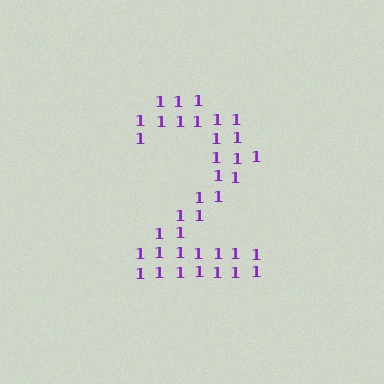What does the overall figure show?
The overall figure shows the digit 2.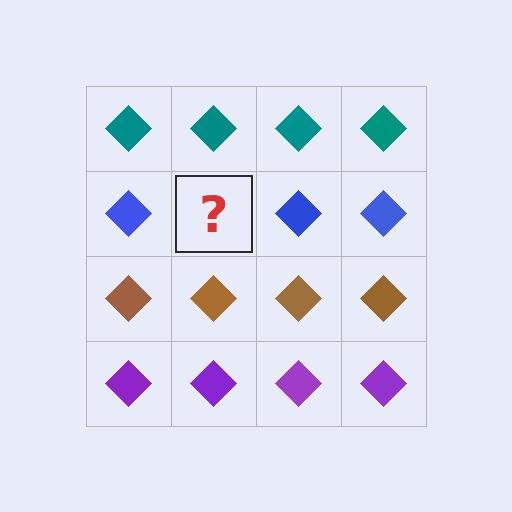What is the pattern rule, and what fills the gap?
The rule is that each row has a consistent color. The gap should be filled with a blue diamond.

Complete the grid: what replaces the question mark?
The question mark should be replaced with a blue diamond.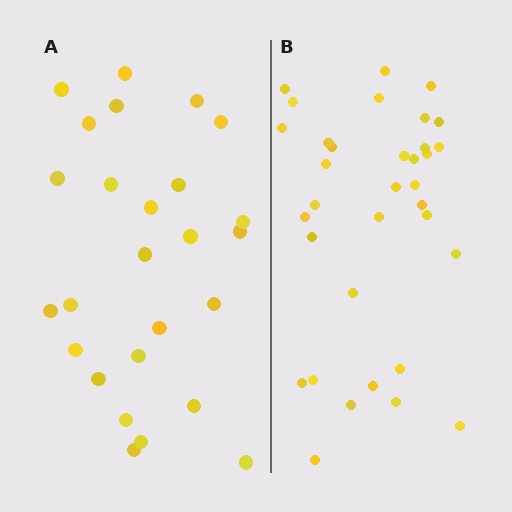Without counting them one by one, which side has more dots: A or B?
Region B (the right region) has more dots.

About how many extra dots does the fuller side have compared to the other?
Region B has roughly 8 or so more dots than region A.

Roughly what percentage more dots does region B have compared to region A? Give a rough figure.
About 30% more.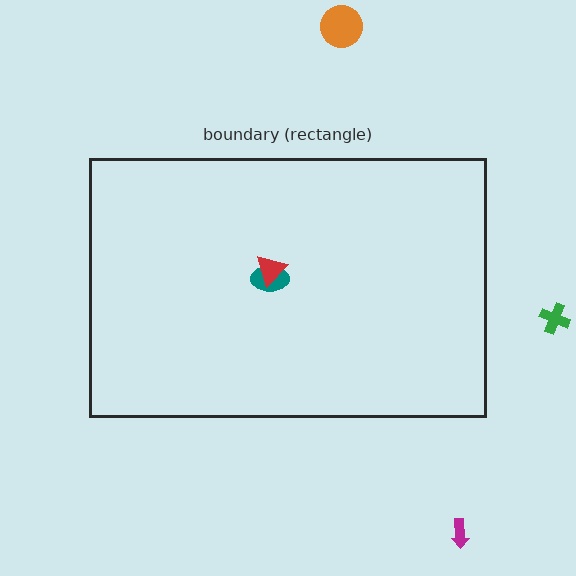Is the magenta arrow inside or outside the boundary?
Outside.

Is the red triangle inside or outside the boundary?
Inside.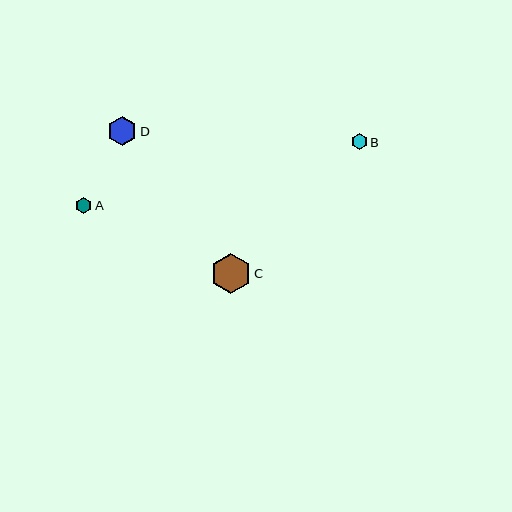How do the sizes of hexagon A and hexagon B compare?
Hexagon A and hexagon B are approximately the same size.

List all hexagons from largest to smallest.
From largest to smallest: C, D, A, B.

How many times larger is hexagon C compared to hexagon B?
Hexagon C is approximately 2.6 times the size of hexagon B.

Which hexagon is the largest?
Hexagon C is the largest with a size of approximately 40 pixels.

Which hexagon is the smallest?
Hexagon B is the smallest with a size of approximately 15 pixels.